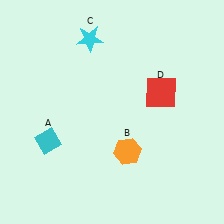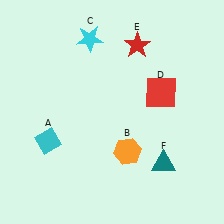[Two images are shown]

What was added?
A red star (E), a teal triangle (F) were added in Image 2.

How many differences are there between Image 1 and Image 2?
There are 2 differences between the two images.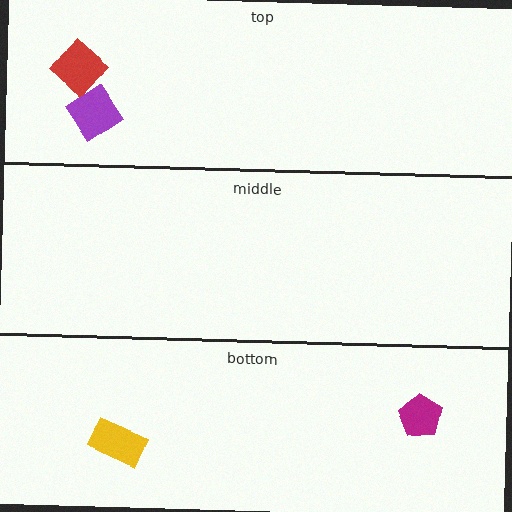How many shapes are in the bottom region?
2.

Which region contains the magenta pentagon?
The bottom region.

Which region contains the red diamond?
The top region.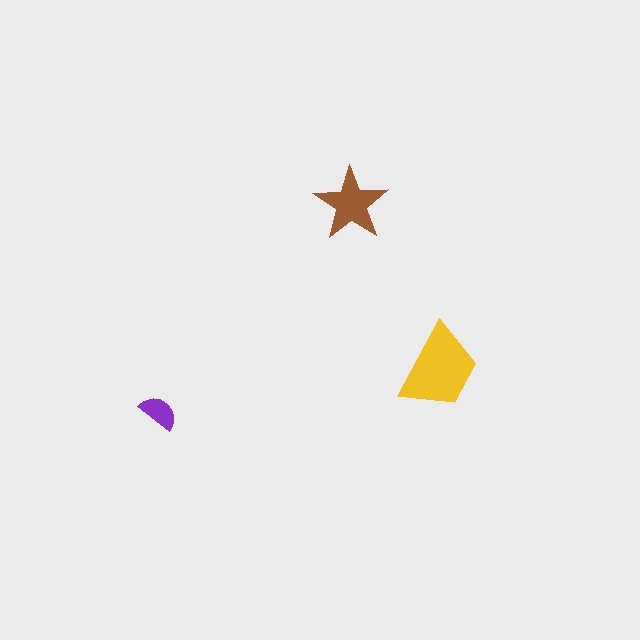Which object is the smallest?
The purple semicircle.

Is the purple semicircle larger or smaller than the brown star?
Smaller.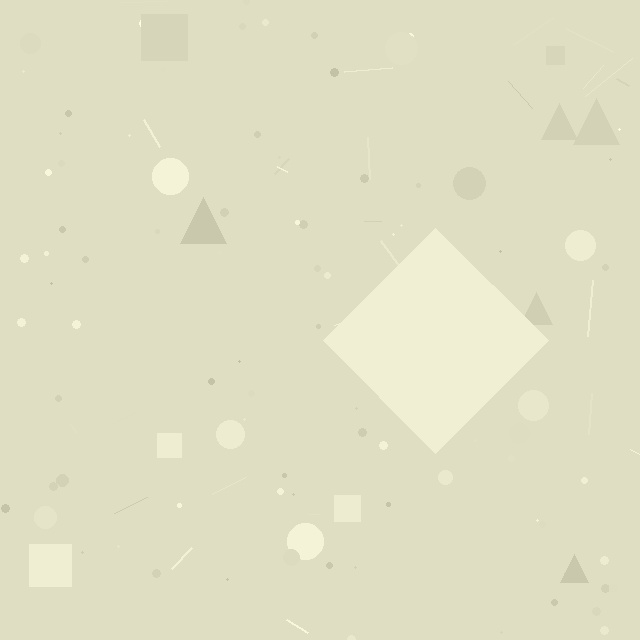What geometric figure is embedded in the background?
A diamond is embedded in the background.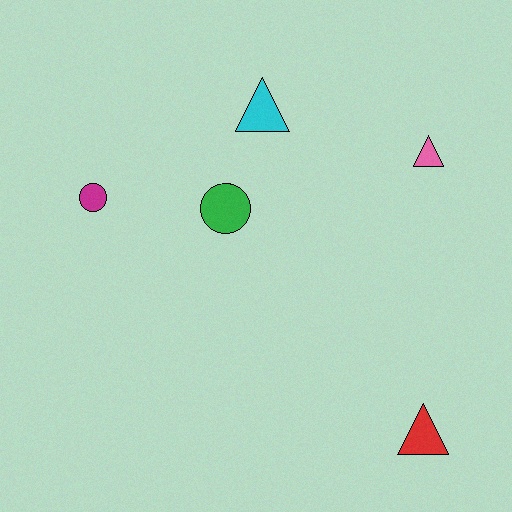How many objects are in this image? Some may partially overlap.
There are 5 objects.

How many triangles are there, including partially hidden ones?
There are 3 triangles.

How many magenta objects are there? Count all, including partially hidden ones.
There is 1 magenta object.